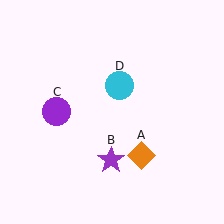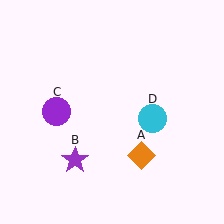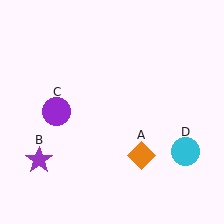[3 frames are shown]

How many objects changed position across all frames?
2 objects changed position: purple star (object B), cyan circle (object D).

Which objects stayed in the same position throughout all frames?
Orange diamond (object A) and purple circle (object C) remained stationary.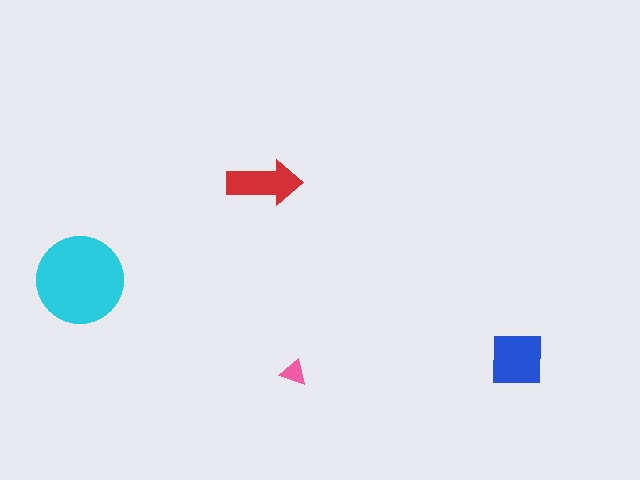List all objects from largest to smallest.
The cyan circle, the blue square, the red arrow, the pink triangle.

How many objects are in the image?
There are 4 objects in the image.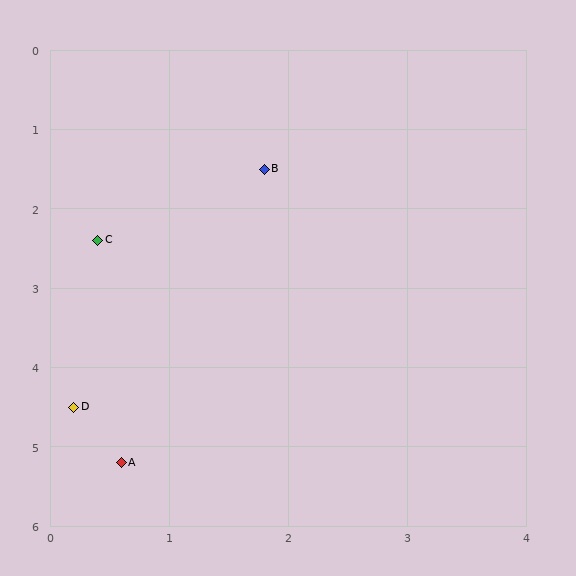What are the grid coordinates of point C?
Point C is at approximately (0.4, 2.4).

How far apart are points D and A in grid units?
Points D and A are about 0.8 grid units apart.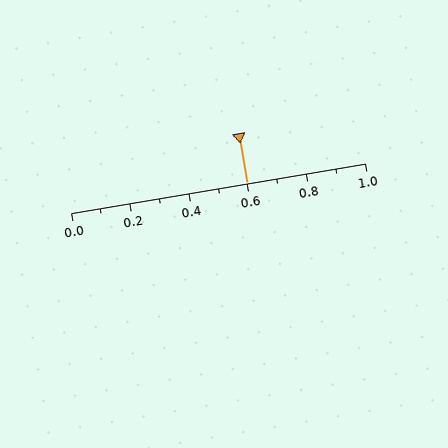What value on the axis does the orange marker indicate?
The marker indicates approximately 0.6.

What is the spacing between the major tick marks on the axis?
The major ticks are spaced 0.2 apart.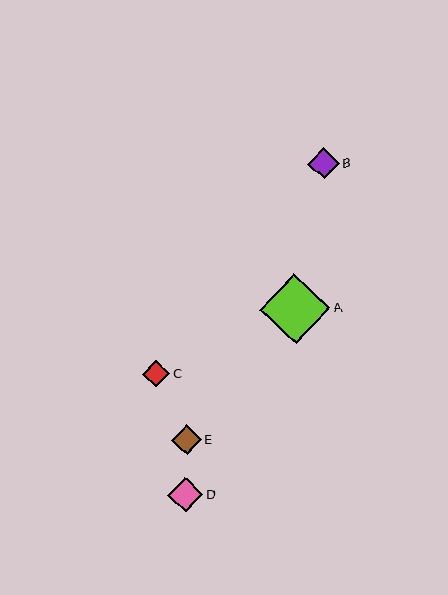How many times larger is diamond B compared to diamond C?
Diamond B is approximately 1.2 times the size of diamond C.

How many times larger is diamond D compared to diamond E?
Diamond D is approximately 1.2 times the size of diamond E.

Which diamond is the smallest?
Diamond C is the smallest with a size of approximately 27 pixels.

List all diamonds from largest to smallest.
From largest to smallest: A, D, B, E, C.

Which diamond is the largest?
Diamond A is the largest with a size of approximately 70 pixels.